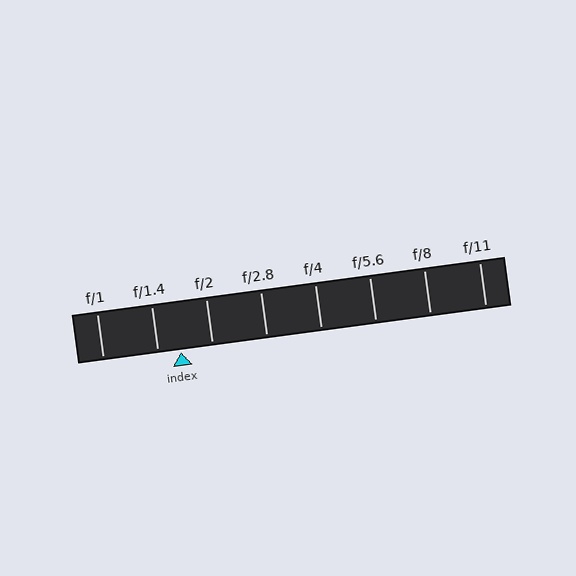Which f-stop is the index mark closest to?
The index mark is closest to f/1.4.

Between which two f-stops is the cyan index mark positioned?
The index mark is between f/1.4 and f/2.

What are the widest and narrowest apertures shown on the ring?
The widest aperture shown is f/1 and the narrowest is f/11.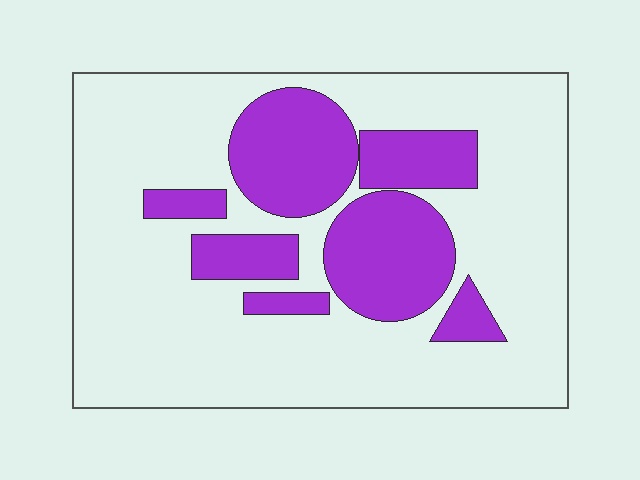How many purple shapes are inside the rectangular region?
7.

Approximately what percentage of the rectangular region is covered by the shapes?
Approximately 30%.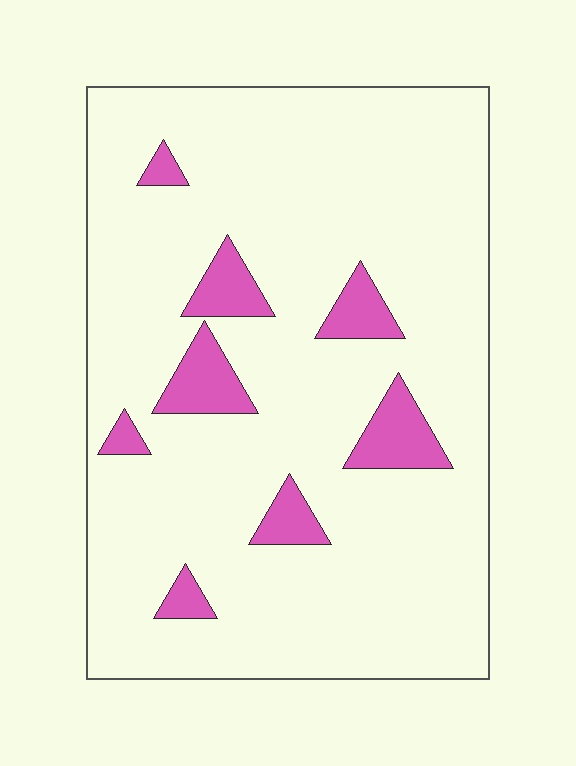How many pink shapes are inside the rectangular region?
8.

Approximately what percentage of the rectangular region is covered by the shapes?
Approximately 10%.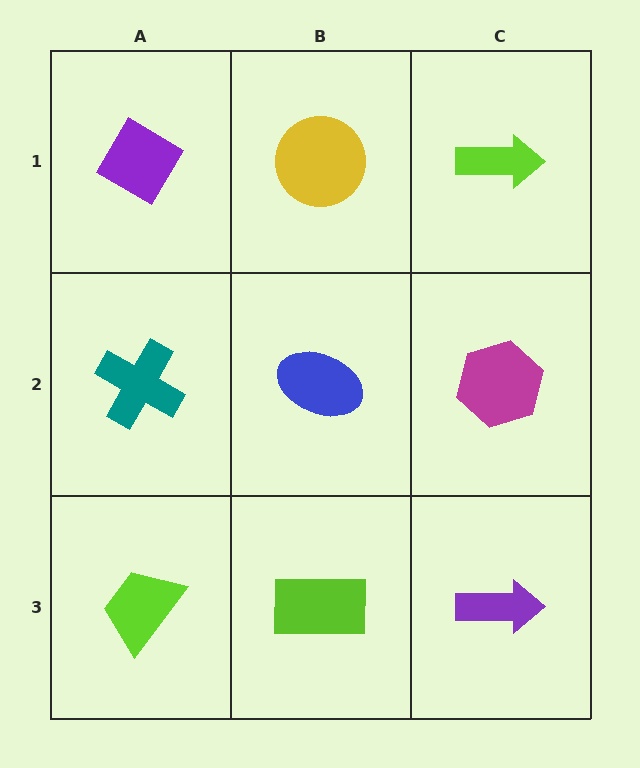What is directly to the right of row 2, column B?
A magenta hexagon.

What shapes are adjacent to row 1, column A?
A teal cross (row 2, column A), a yellow circle (row 1, column B).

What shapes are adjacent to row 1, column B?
A blue ellipse (row 2, column B), a purple diamond (row 1, column A), a lime arrow (row 1, column C).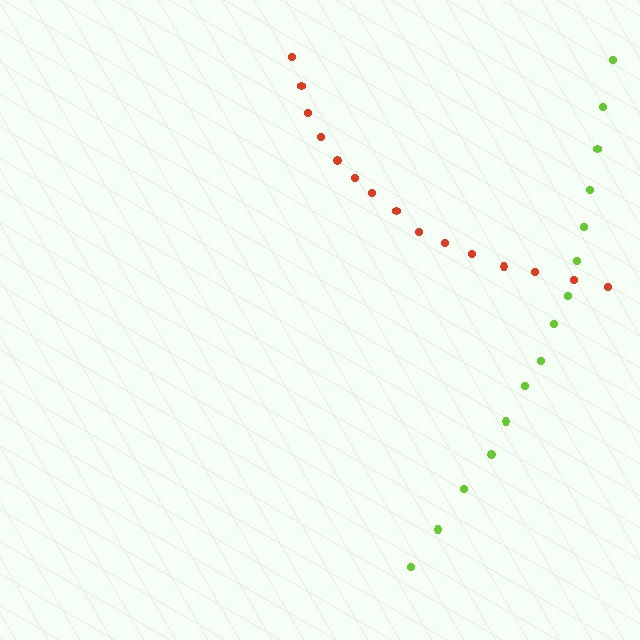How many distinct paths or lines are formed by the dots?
There are 2 distinct paths.